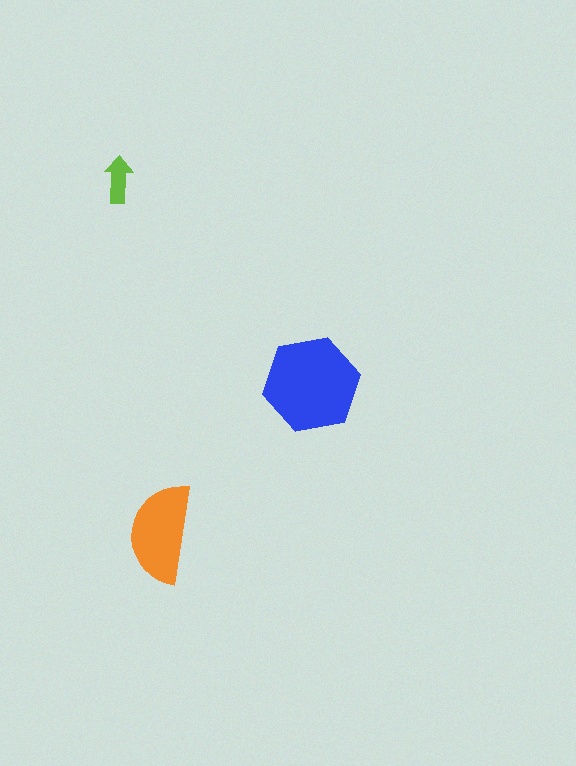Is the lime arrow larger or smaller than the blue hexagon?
Smaller.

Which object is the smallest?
The lime arrow.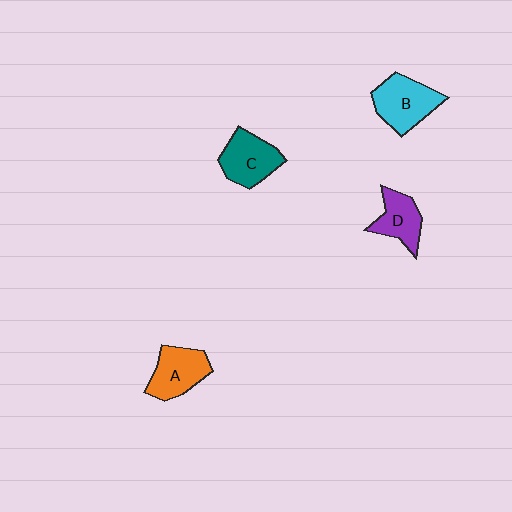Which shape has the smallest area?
Shape D (purple).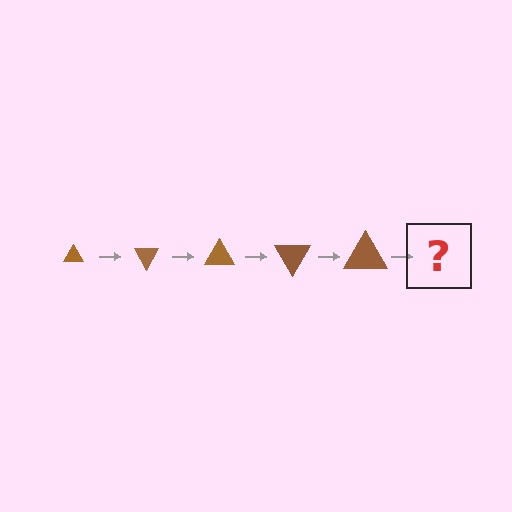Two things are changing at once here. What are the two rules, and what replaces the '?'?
The two rules are that the triangle grows larger each step and it rotates 60 degrees each step. The '?' should be a triangle, larger than the previous one and rotated 300 degrees from the start.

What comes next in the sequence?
The next element should be a triangle, larger than the previous one and rotated 300 degrees from the start.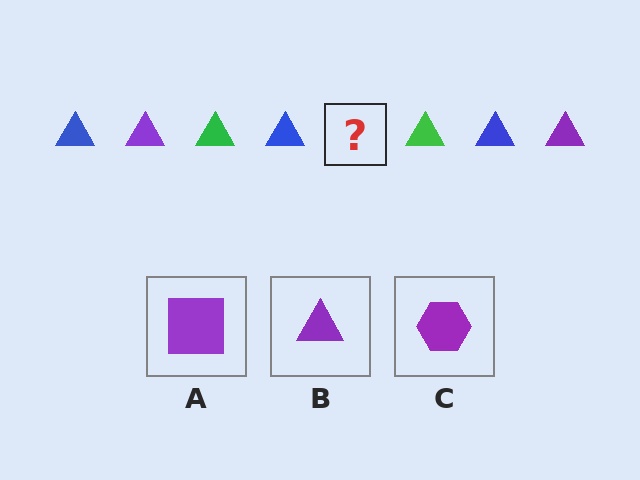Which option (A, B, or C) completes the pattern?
B.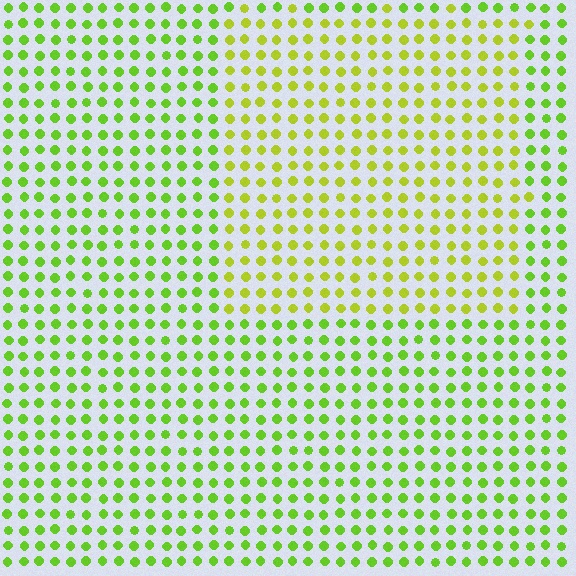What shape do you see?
I see a rectangle.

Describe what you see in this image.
The image is filled with small lime elements in a uniform arrangement. A rectangle-shaped region is visible where the elements are tinted to a slightly different hue, forming a subtle color boundary.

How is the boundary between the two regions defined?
The boundary is defined purely by a slight shift in hue (about 26 degrees). Spacing, size, and orientation are identical on both sides.